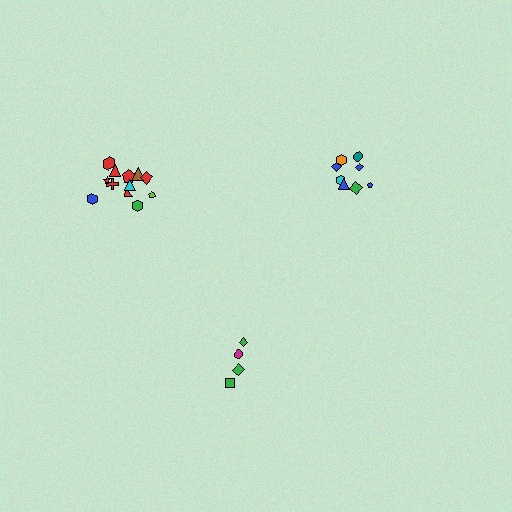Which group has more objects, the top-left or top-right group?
The top-left group.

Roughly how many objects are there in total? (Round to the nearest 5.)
Roughly 25 objects in total.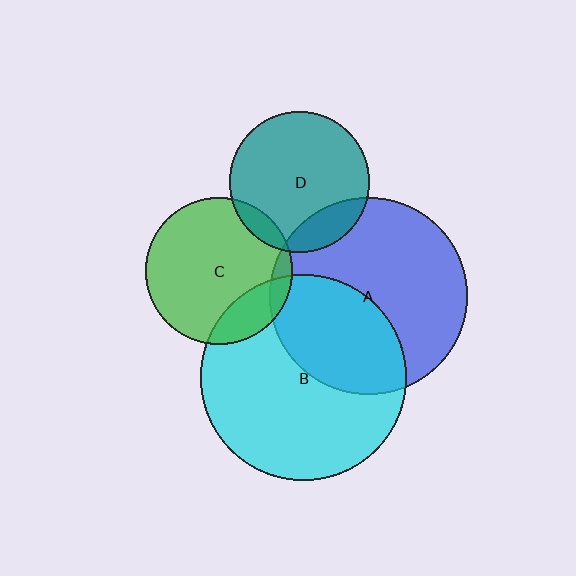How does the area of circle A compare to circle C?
Approximately 1.8 times.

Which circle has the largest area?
Circle B (cyan).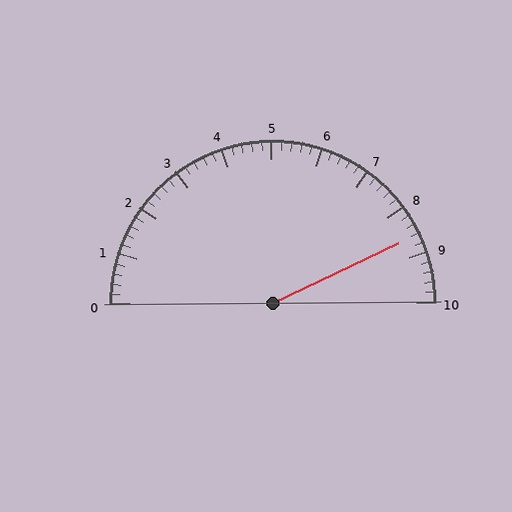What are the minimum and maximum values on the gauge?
The gauge ranges from 0 to 10.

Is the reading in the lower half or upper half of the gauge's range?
The reading is in the upper half of the range (0 to 10).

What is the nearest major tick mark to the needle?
The nearest major tick mark is 9.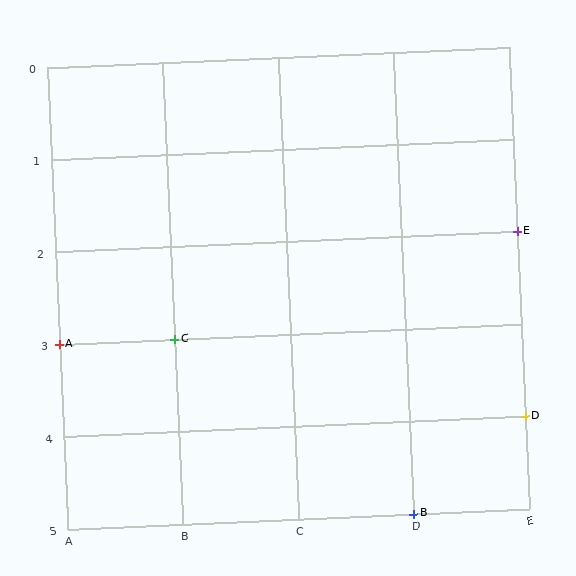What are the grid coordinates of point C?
Point C is at grid coordinates (B, 3).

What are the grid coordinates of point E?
Point E is at grid coordinates (E, 2).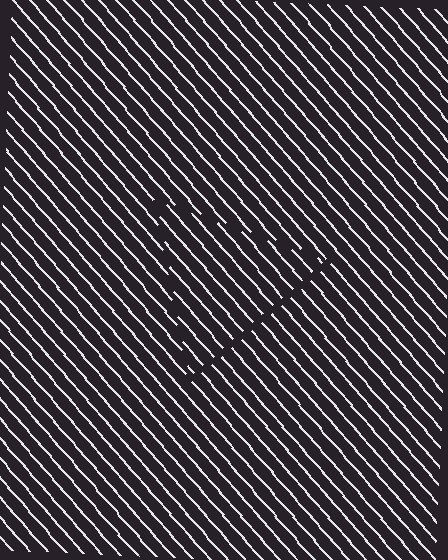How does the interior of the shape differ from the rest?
The interior of the shape contains the same grating, shifted by half a period — the contour is defined by the phase discontinuity where line-ends from the inner and outer gratings abut.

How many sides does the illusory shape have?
3 sides — the line-ends trace a triangle.